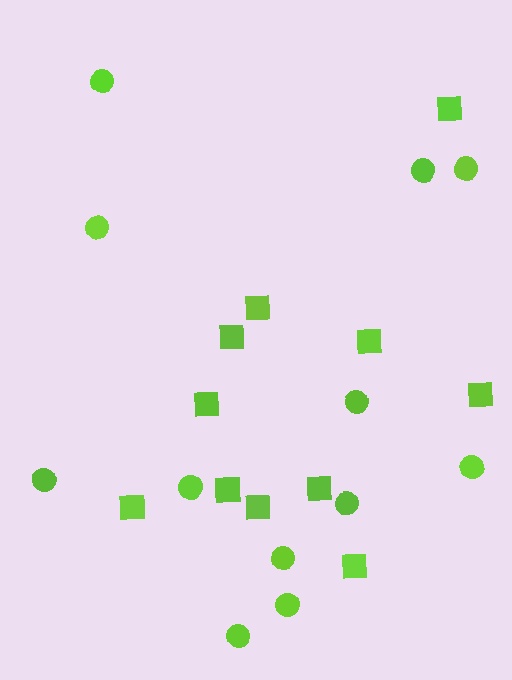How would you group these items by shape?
There are 2 groups: one group of squares (11) and one group of circles (12).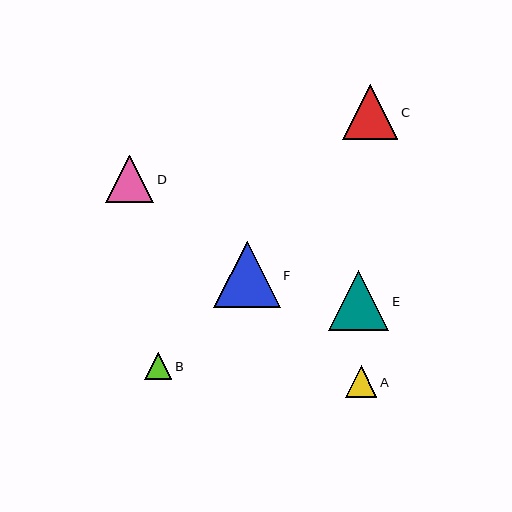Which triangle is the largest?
Triangle F is the largest with a size of approximately 66 pixels.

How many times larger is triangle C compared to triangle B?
Triangle C is approximately 2.1 times the size of triangle B.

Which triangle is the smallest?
Triangle B is the smallest with a size of approximately 27 pixels.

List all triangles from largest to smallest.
From largest to smallest: F, E, C, D, A, B.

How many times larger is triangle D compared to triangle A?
Triangle D is approximately 1.5 times the size of triangle A.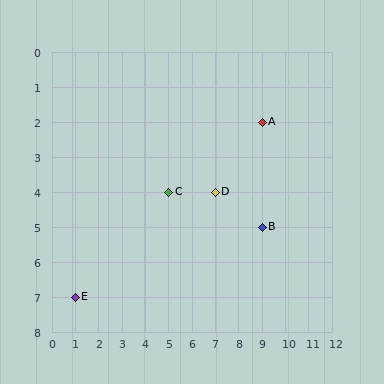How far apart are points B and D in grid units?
Points B and D are 2 columns and 1 row apart (about 2.2 grid units diagonally).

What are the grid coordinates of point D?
Point D is at grid coordinates (7, 4).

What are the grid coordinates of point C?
Point C is at grid coordinates (5, 4).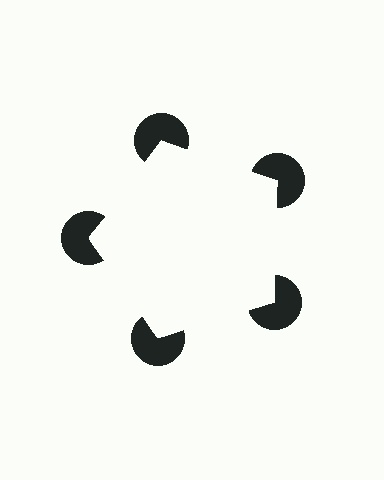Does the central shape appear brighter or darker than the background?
It typically appears slightly brighter than the background, even though no actual brightness change is drawn.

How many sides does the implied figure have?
5 sides.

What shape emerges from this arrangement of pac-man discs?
An illusory pentagon — its edges are inferred from the aligned wedge cuts in the pac-man discs, not physically drawn.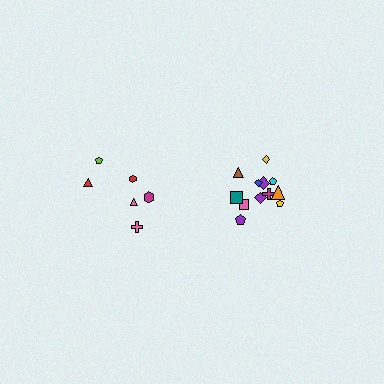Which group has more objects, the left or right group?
The right group.